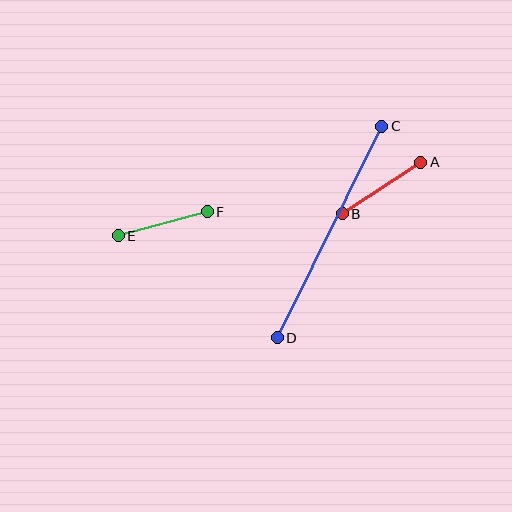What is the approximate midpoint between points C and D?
The midpoint is at approximately (330, 232) pixels.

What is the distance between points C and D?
The distance is approximately 236 pixels.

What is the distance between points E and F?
The distance is approximately 92 pixels.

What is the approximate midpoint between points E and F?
The midpoint is at approximately (163, 224) pixels.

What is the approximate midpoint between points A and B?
The midpoint is at approximately (381, 188) pixels.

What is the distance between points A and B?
The distance is approximately 94 pixels.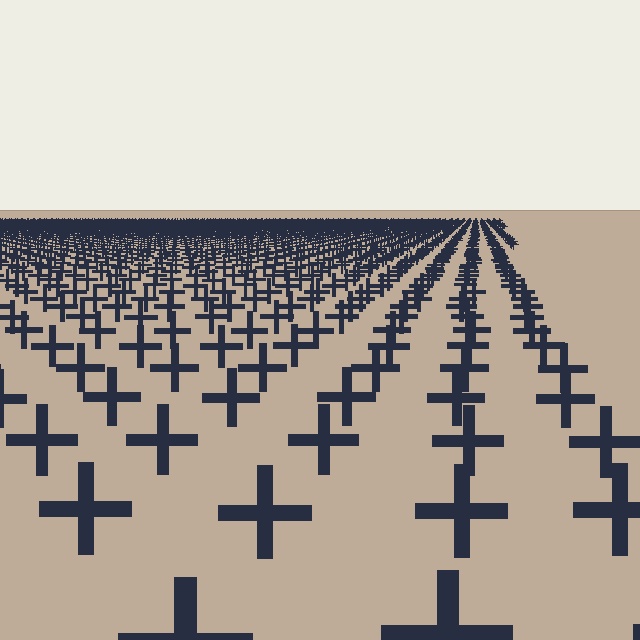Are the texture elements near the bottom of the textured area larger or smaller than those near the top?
Larger. Near the bottom, elements are closer to the viewer and appear at a bigger on-screen size.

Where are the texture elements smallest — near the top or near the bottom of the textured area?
Near the top.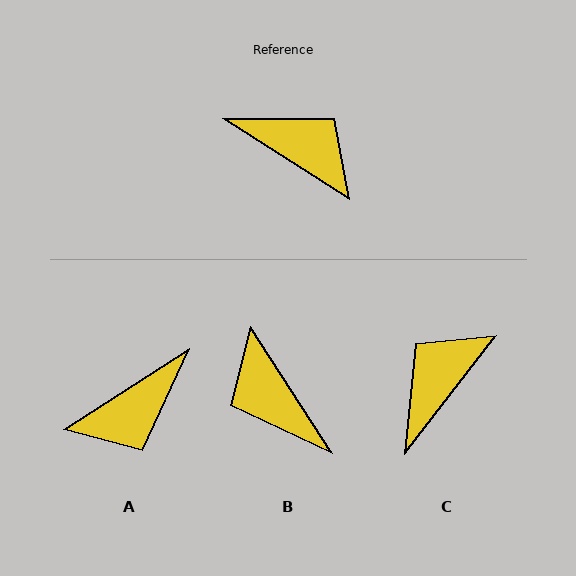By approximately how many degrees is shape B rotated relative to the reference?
Approximately 155 degrees counter-clockwise.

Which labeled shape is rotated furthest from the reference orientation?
B, about 155 degrees away.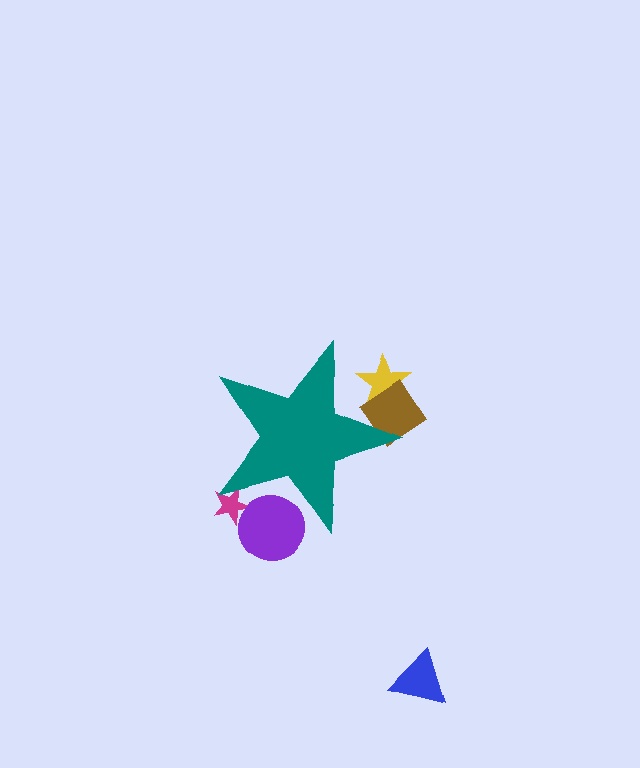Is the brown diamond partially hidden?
Yes, the brown diamond is partially hidden behind the teal star.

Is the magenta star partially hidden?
Yes, the magenta star is partially hidden behind the teal star.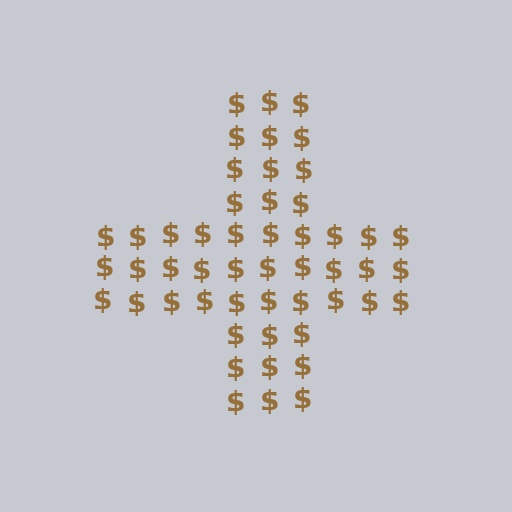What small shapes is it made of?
It is made of small dollar signs.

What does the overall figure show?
The overall figure shows a cross.